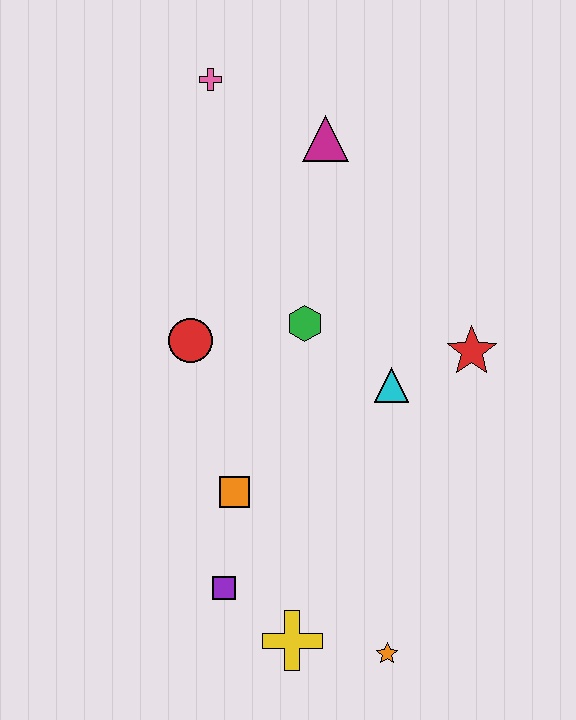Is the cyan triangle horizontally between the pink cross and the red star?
Yes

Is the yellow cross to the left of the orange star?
Yes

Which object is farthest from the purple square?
The pink cross is farthest from the purple square.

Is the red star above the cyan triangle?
Yes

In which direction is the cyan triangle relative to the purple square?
The cyan triangle is above the purple square.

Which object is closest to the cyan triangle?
The red star is closest to the cyan triangle.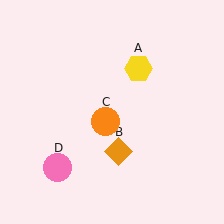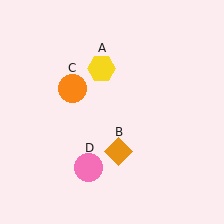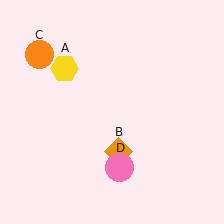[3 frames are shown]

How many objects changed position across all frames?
3 objects changed position: yellow hexagon (object A), orange circle (object C), pink circle (object D).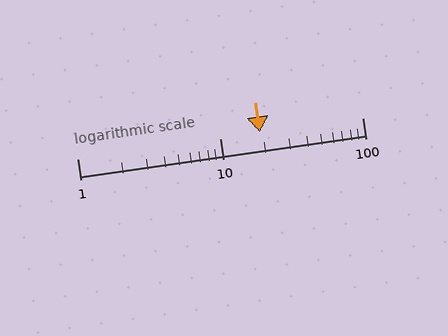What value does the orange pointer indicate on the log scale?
The pointer indicates approximately 19.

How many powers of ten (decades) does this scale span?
The scale spans 2 decades, from 1 to 100.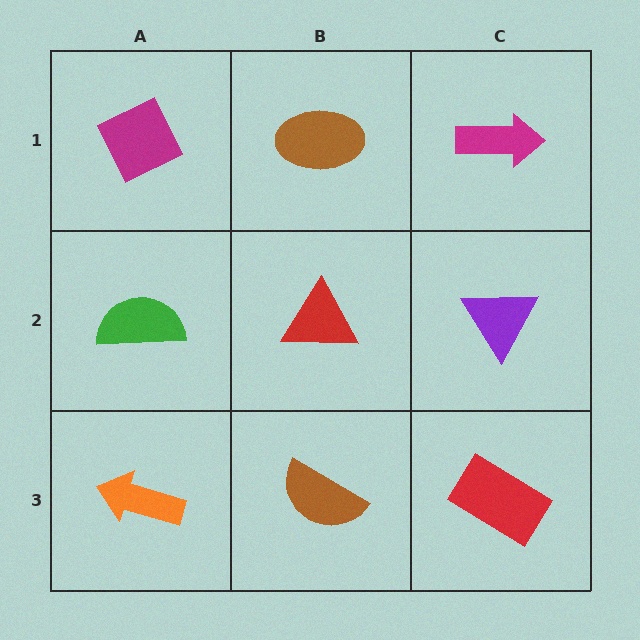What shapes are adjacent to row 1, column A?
A green semicircle (row 2, column A), a brown ellipse (row 1, column B).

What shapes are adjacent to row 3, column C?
A purple triangle (row 2, column C), a brown semicircle (row 3, column B).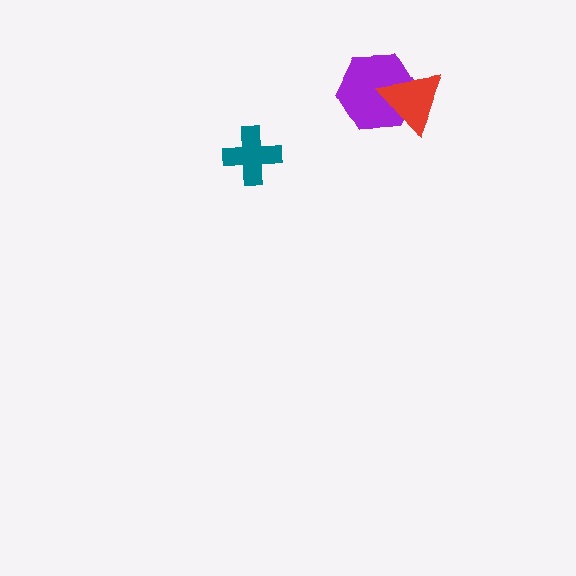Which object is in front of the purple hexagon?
The red triangle is in front of the purple hexagon.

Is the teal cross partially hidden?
No, no other shape covers it.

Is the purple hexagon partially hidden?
Yes, it is partially covered by another shape.